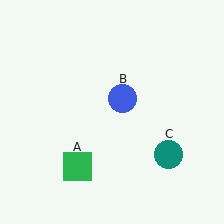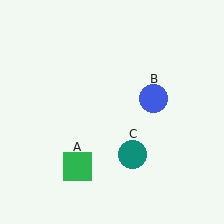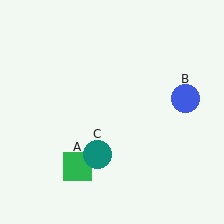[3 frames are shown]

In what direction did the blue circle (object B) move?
The blue circle (object B) moved right.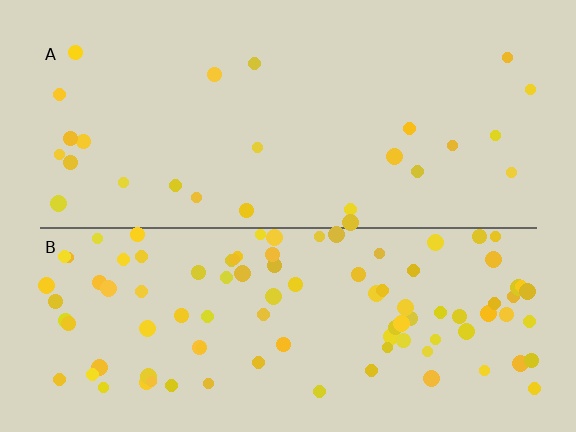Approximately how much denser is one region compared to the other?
Approximately 3.8× — region B over region A.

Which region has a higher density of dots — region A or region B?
B (the bottom).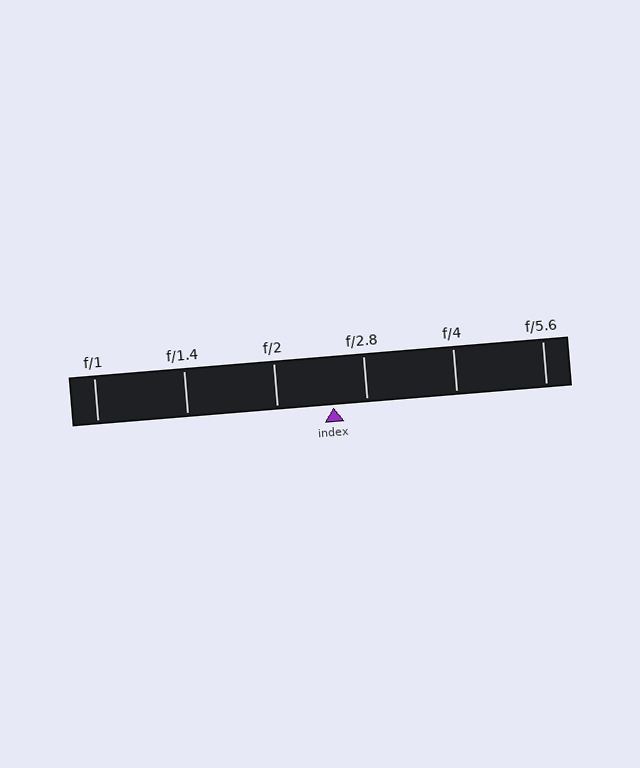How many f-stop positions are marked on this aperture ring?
There are 6 f-stop positions marked.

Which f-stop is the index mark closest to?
The index mark is closest to f/2.8.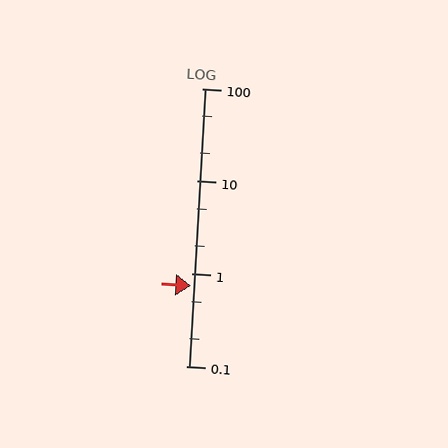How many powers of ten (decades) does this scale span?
The scale spans 3 decades, from 0.1 to 100.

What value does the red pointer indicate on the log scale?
The pointer indicates approximately 0.74.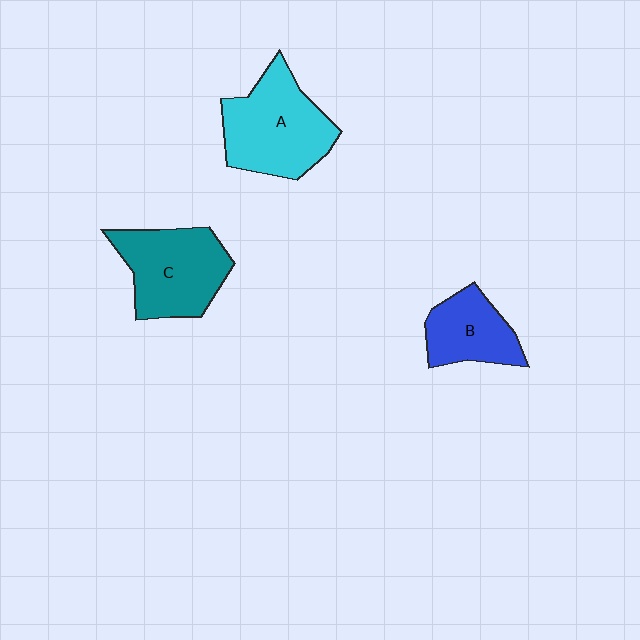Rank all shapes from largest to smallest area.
From largest to smallest: A (cyan), C (teal), B (blue).